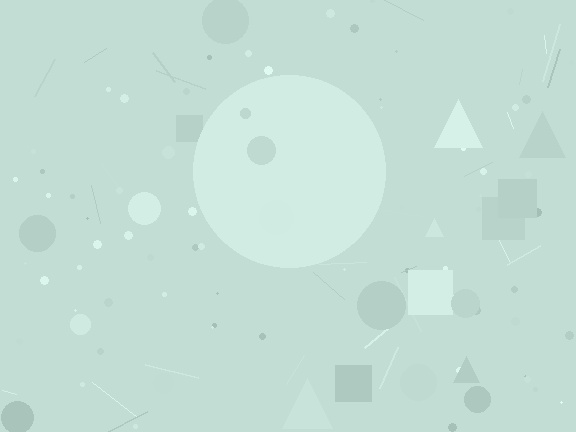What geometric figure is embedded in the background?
A circle is embedded in the background.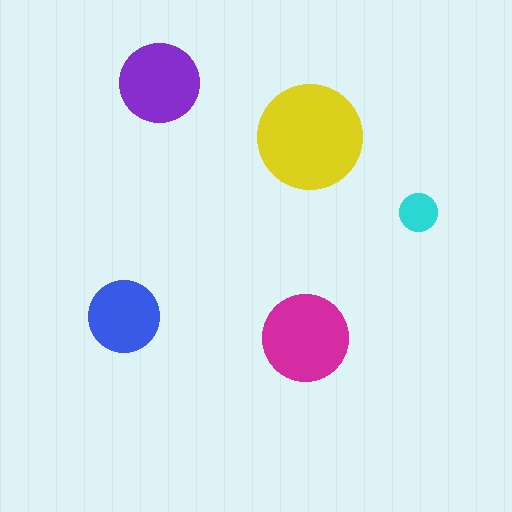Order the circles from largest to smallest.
the yellow one, the magenta one, the purple one, the blue one, the cyan one.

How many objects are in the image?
There are 5 objects in the image.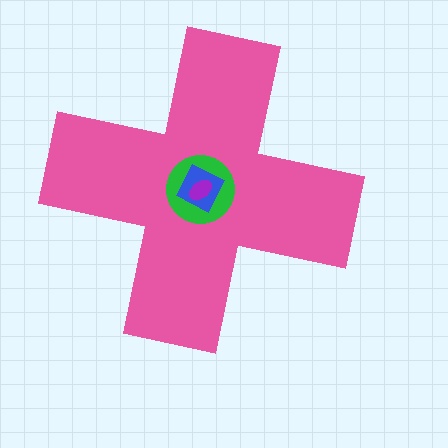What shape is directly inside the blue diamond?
The purple ellipse.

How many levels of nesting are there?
4.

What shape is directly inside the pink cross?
The green circle.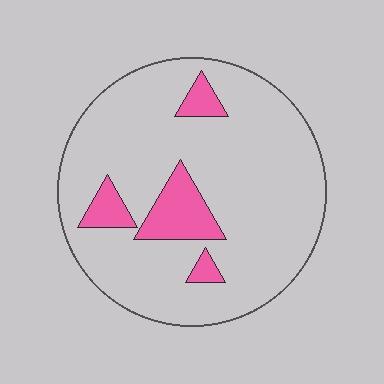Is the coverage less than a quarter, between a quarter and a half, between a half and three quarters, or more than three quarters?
Less than a quarter.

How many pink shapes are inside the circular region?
4.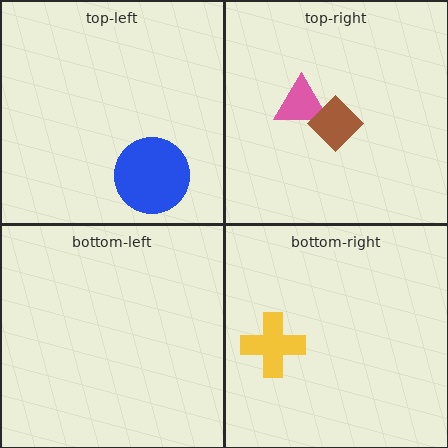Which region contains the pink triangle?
The top-right region.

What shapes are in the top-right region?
The pink triangle, the brown diamond.